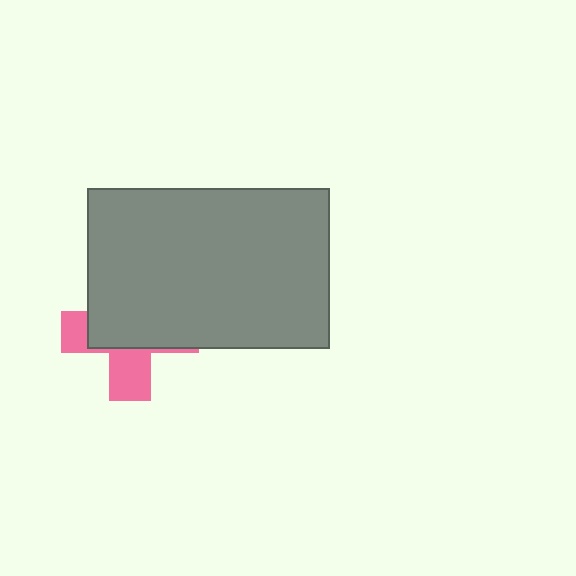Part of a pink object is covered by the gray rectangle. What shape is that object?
It is a cross.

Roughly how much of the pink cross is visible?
A small part of it is visible (roughly 36%).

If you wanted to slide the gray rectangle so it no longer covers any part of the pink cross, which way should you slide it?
Slide it up — that is the most direct way to separate the two shapes.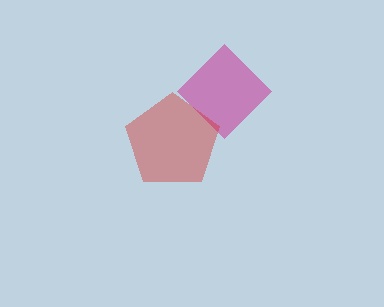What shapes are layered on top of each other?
The layered shapes are: a magenta diamond, a red pentagon.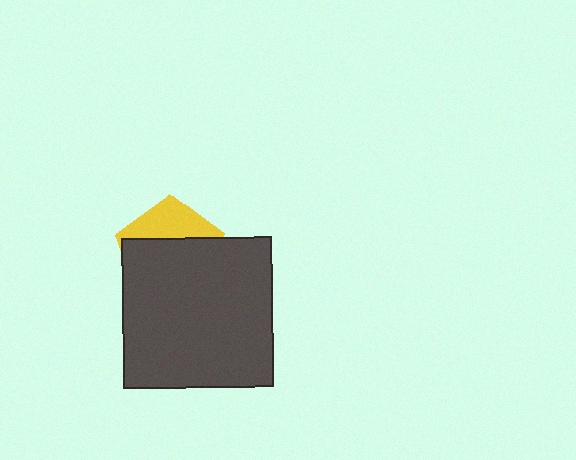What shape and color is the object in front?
The object in front is a dark gray square.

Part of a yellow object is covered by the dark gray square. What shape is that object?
It is a pentagon.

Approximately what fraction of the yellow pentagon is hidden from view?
Roughly 68% of the yellow pentagon is hidden behind the dark gray square.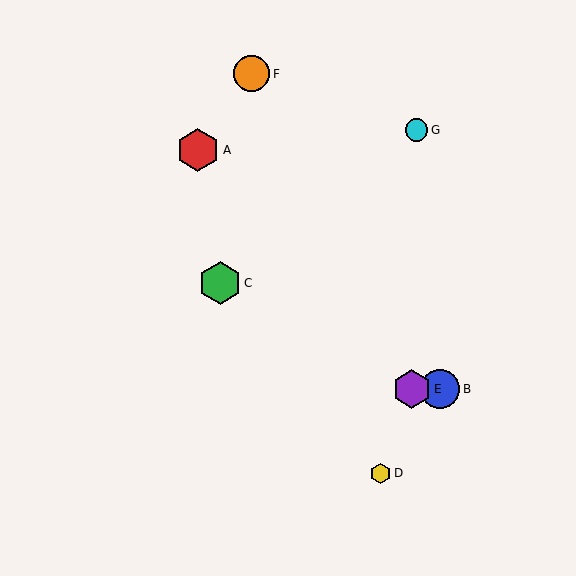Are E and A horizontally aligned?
No, E is at y≈389 and A is at y≈150.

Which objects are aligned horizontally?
Objects B, E are aligned horizontally.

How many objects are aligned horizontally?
2 objects (B, E) are aligned horizontally.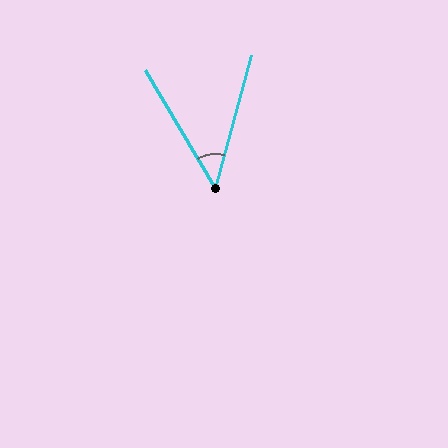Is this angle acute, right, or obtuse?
It is acute.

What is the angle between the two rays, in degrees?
Approximately 46 degrees.